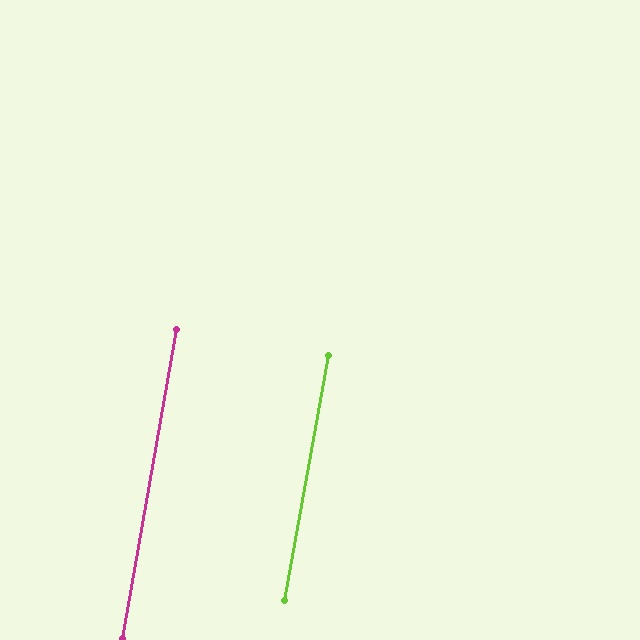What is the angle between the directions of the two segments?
Approximately 0 degrees.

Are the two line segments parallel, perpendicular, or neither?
Parallel — their directions differ by only 0.2°.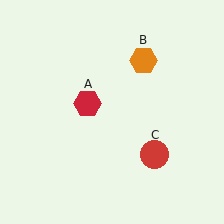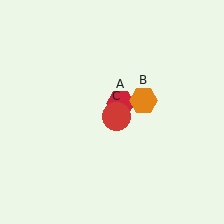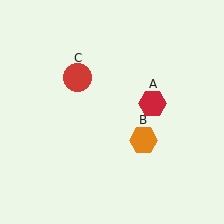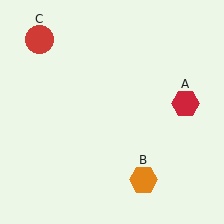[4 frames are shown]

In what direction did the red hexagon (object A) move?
The red hexagon (object A) moved right.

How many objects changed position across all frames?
3 objects changed position: red hexagon (object A), orange hexagon (object B), red circle (object C).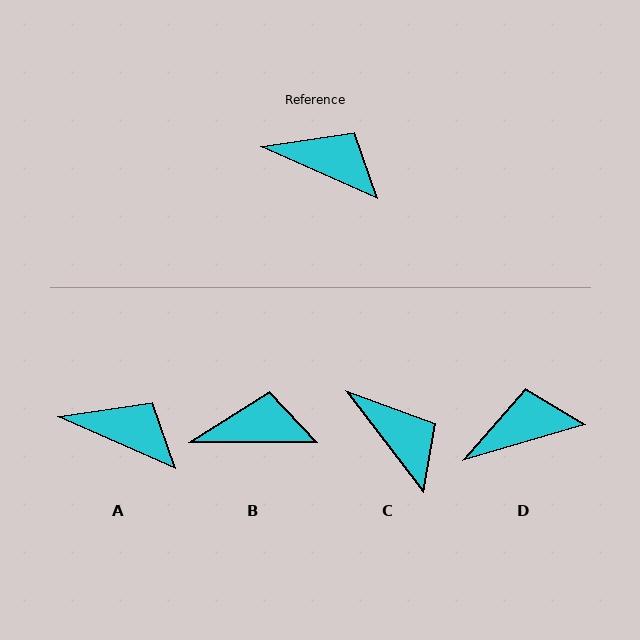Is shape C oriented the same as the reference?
No, it is off by about 29 degrees.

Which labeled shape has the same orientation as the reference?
A.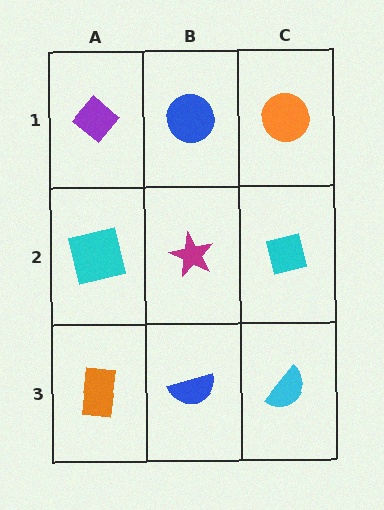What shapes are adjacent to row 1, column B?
A magenta star (row 2, column B), a purple diamond (row 1, column A), an orange circle (row 1, column C).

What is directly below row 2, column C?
A cyan semicircle.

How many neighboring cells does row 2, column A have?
3.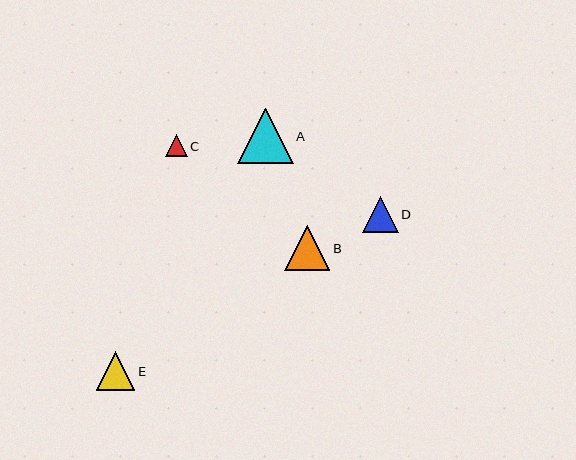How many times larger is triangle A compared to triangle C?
Triangle A is approximately 2.5 times the size of triangle C.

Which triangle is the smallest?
Triangle C is the smallest with a size of approximately 22 pixels.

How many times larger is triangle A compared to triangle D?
Triangle A is approximately 1.6 times the size of triangle D.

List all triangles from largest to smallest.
From largest to smallest: A, B, E, D, C.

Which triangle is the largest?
Triangle A is the largest with a size of approximately 55 pixels.